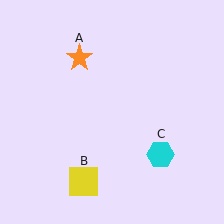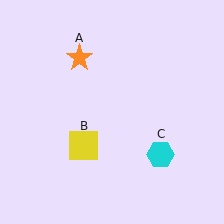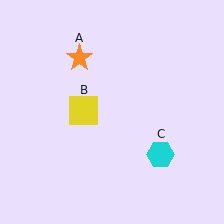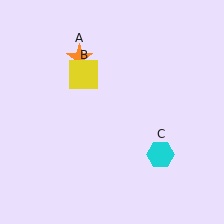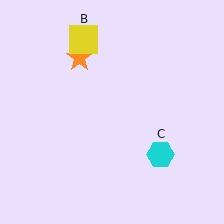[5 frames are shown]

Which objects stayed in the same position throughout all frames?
Orange star (object A) and cyan hexagon (object C) remained stationary.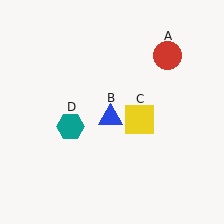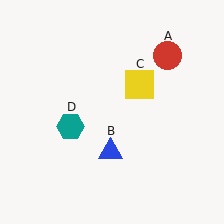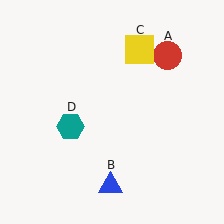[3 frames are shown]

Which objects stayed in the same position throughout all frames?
Red circle (object A) and teal hexagon (object D) remained stationary.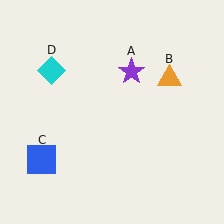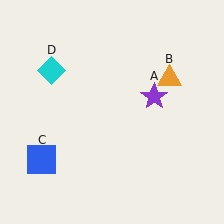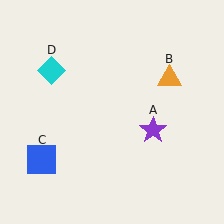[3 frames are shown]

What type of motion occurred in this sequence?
The purple star (object A) rotated clockwise around the center of the scene.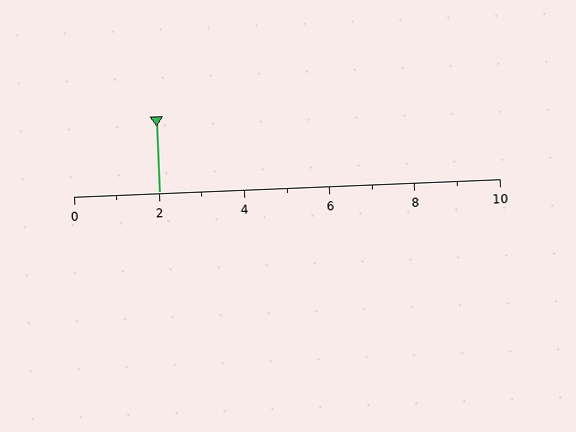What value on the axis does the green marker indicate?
The marker indicates approximately 2.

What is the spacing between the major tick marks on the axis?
The major ticks are spaced 2 apart.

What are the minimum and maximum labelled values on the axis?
The axis runs from 0 to 10.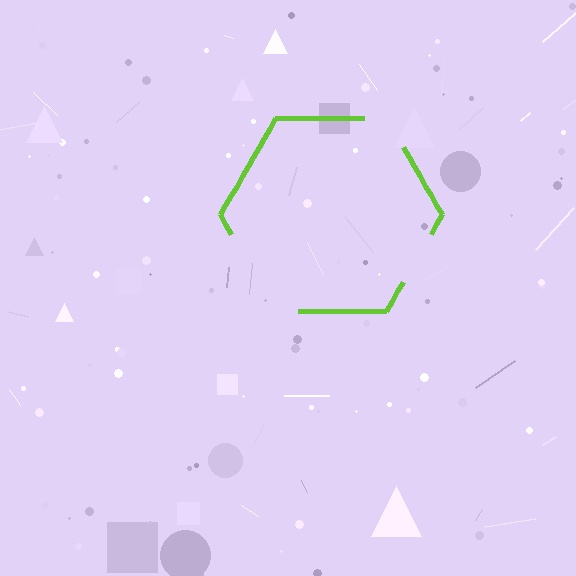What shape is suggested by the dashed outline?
The dashed outline suggests a hexagon.